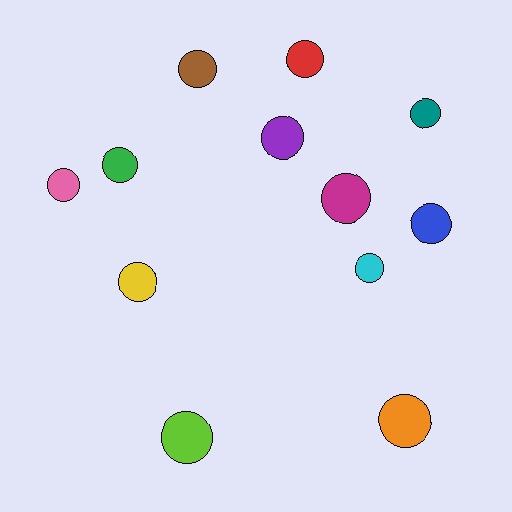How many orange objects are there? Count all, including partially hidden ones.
There is 1 orange object.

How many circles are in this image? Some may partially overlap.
There are 12 circles.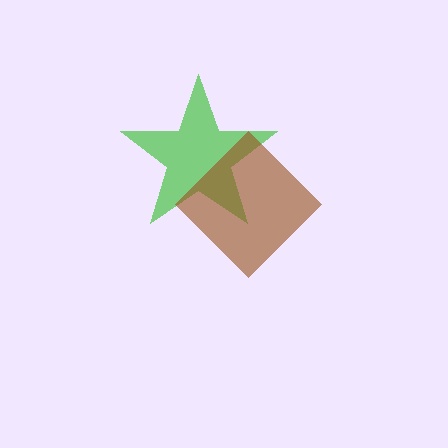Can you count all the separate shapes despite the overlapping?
Yes, there are 2 separate shapes.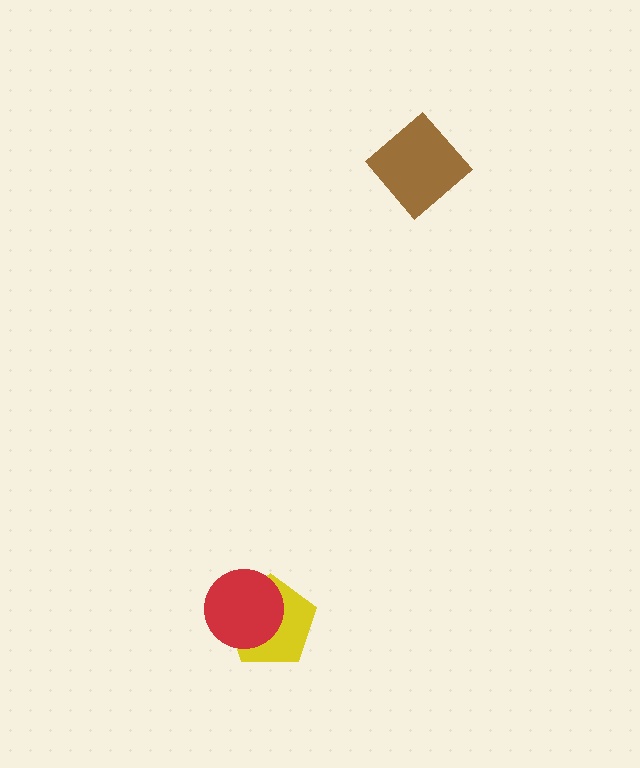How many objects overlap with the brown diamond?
0 objects overlap with the brown diamond.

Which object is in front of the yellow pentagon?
The red circle is in front of the yellow pentagon.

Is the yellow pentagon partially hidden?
Yes, it is partially covered by another shape.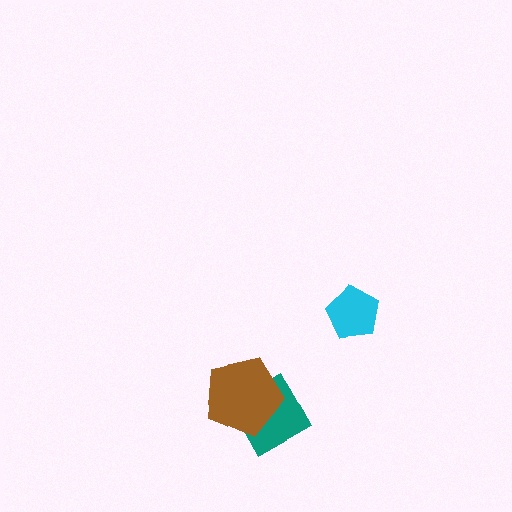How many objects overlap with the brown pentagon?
1 object overlaps with the brown pentagon.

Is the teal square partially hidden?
Yes, it is partially covered by another shape.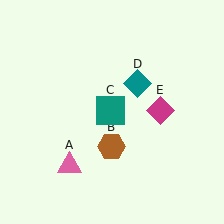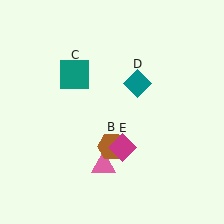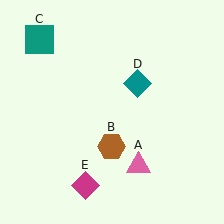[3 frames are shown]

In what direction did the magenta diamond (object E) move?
The magenta diamond (object E) moved down and to the left.